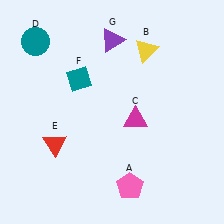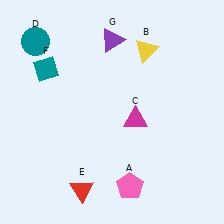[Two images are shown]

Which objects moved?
The objects that moved are: the red triangle (E), the teal diamond (F).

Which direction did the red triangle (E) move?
The red triangle (E) moved down.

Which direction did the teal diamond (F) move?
The teal diamond (F) moved left.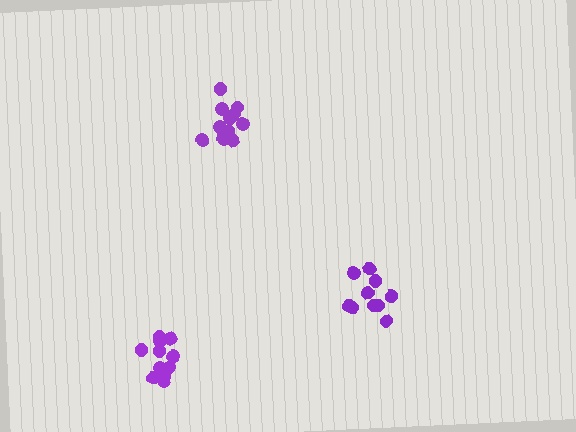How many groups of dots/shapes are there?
There are 3 groups.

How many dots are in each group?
Group 1: 12 dots, Group 2: 11 dots, Group 3: 10 dots (33 total).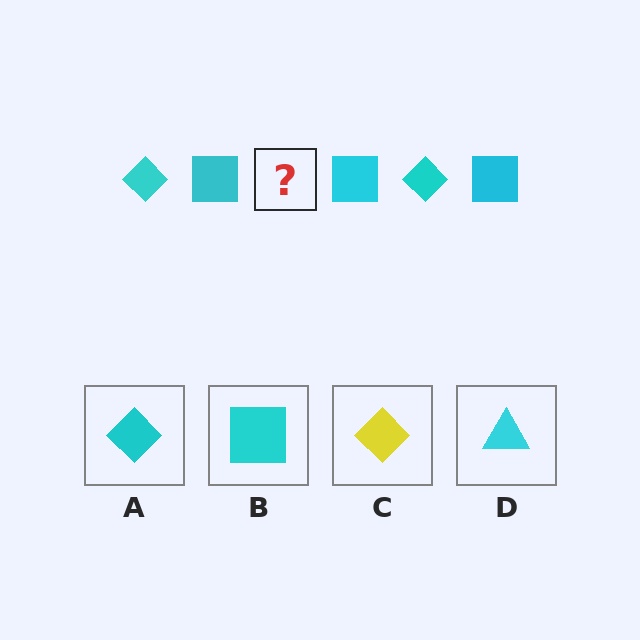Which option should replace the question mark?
Option A.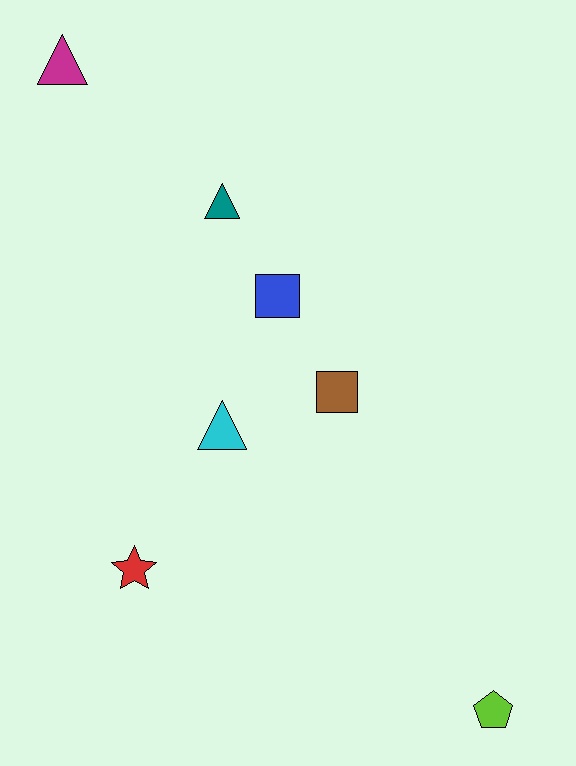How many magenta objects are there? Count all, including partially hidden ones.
There is 1 magenta object.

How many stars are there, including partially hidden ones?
There is 1 star.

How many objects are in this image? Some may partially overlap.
There are 7 objects.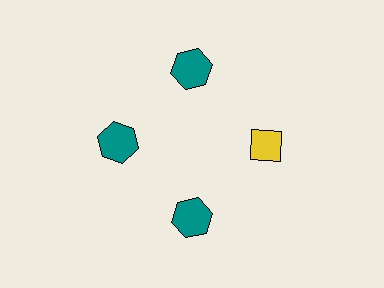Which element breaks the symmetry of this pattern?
The yellow diamond at roughly the 3 o'clock position breaks the symmetry. All other shapes are teal hexagons.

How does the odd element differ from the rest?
It differs in both color (yellow instead of teal) and shape (diamond instead of hexagon).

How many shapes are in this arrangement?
There are 4 shapes arranged in a ring pattern.